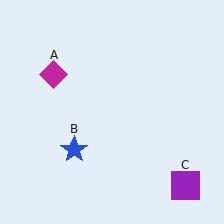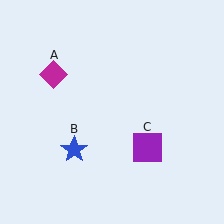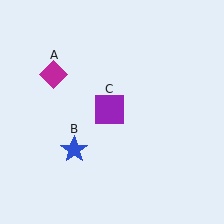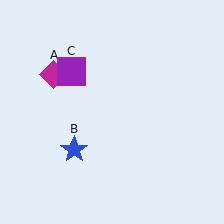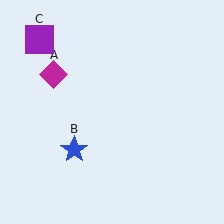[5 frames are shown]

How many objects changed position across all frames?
1 object changed position: purple square (object C).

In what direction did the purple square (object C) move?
The purple square (object C) moved up and to the left.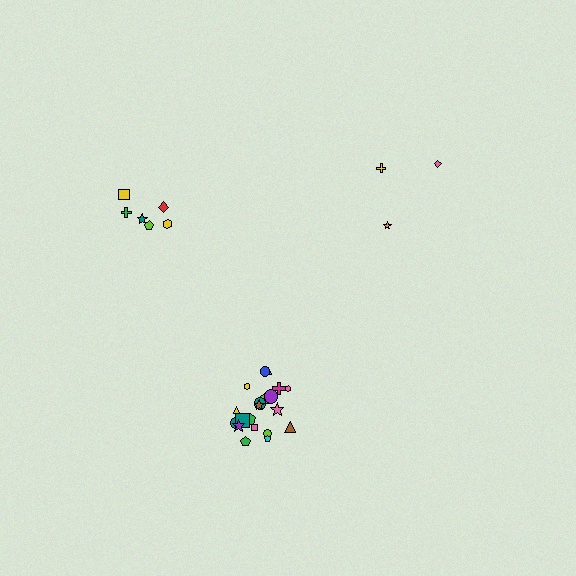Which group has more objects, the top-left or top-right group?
The top-left group.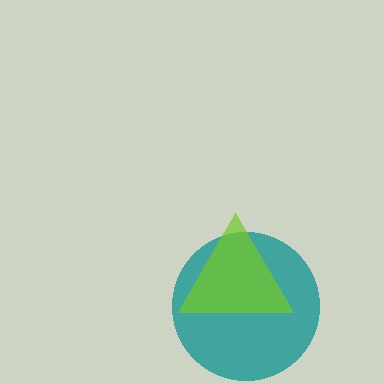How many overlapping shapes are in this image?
There are 2 overlapping shapes in the image.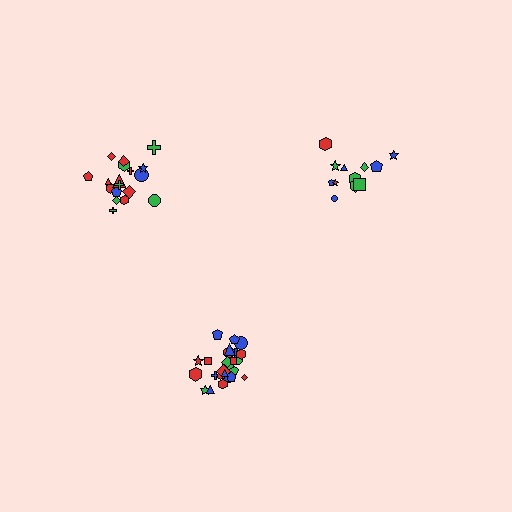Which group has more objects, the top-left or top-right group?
The top-left group.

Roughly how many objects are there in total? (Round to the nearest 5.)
Roughly 55 objects in total.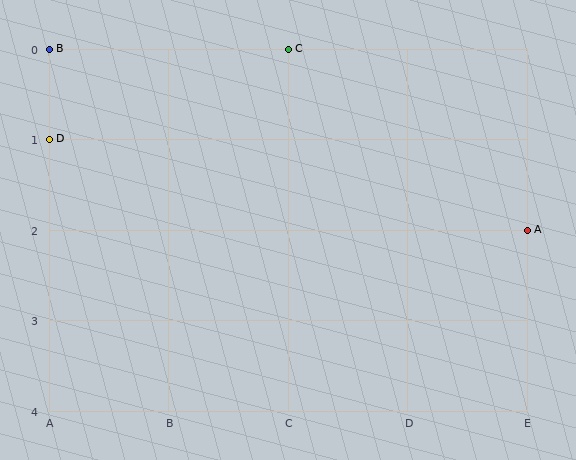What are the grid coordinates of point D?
Point D is at grid coordinates (A, 1).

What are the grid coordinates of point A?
Point A is at grid coordinates (E, 2).